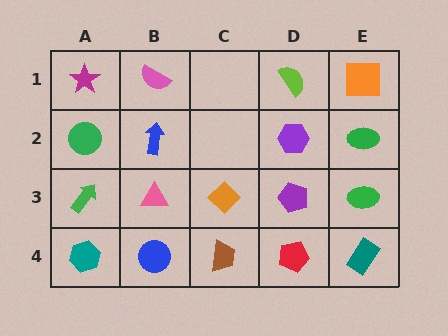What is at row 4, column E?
A teal rectangle.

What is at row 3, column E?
A green ellipse.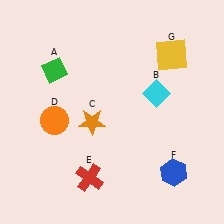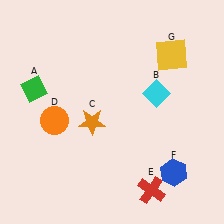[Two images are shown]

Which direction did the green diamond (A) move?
The green diamond (A) moved left.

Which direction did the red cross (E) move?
The red cross (E) moved right.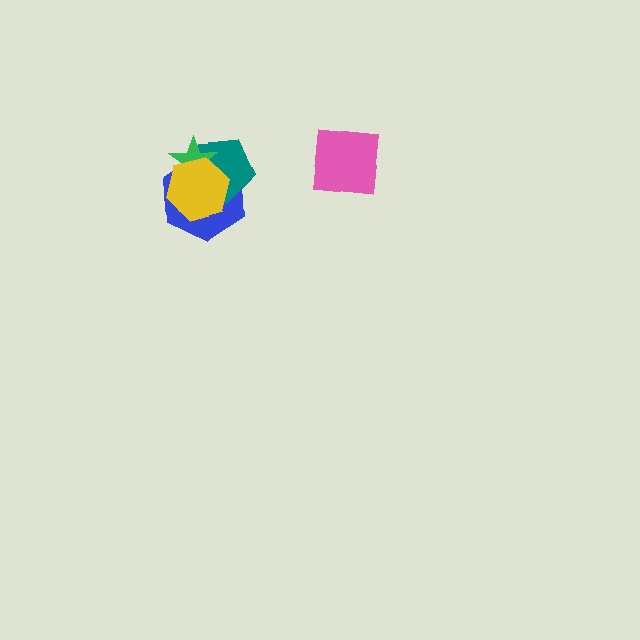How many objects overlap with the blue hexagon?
3 objects overlap with the blue hexagon.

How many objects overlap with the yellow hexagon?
3 objects overlap with the yellow hexagon.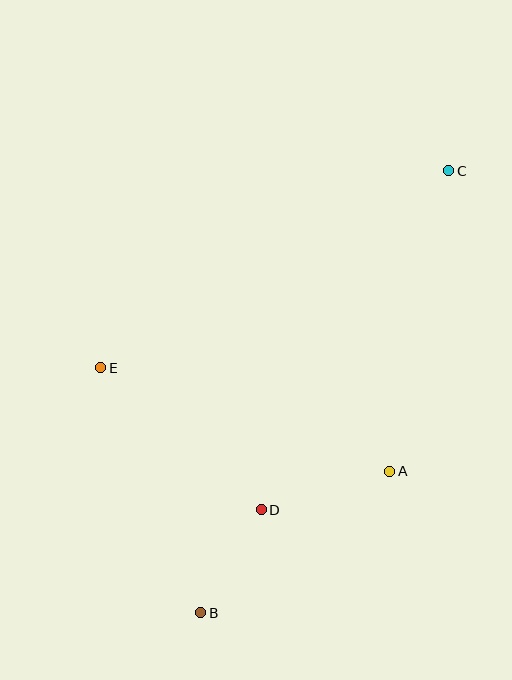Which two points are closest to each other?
Points B and D are closest to each other.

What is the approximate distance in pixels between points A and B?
The distance between A and B is approximately 236 pixels.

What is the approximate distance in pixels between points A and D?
The distance between A and D is approximately 134 pixels.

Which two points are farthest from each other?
Points B and C are farthest from each other.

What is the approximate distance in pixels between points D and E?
The distance between D and E is approximately 214 pixels.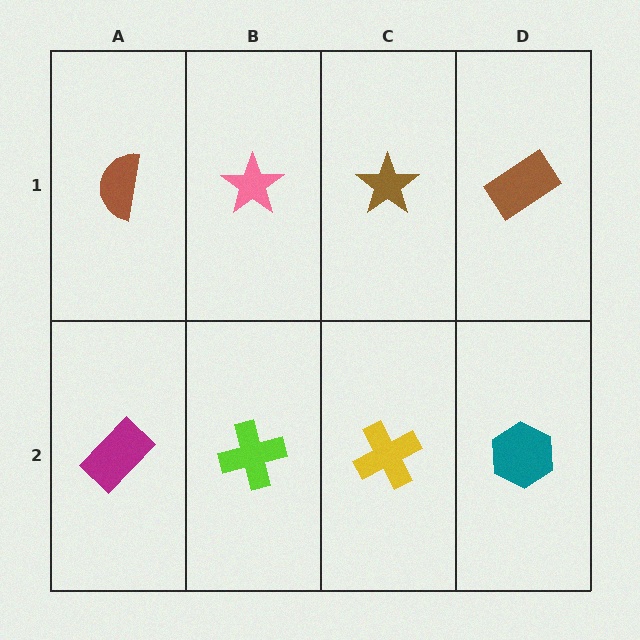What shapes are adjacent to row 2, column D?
A brown rectangle (row 1, column D), a yellow cross (row 2, column C).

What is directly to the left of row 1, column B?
A brown semicircle.